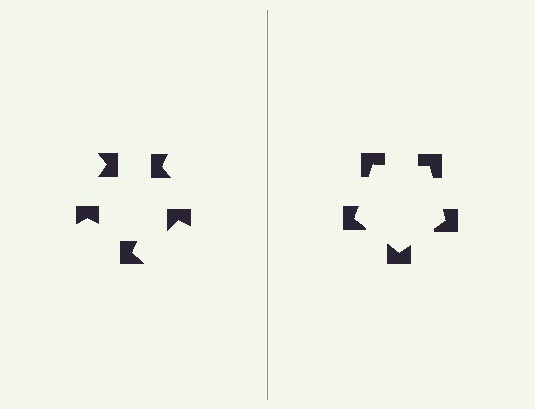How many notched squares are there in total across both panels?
10 — 5 on each side.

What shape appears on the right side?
An illusory pentagon.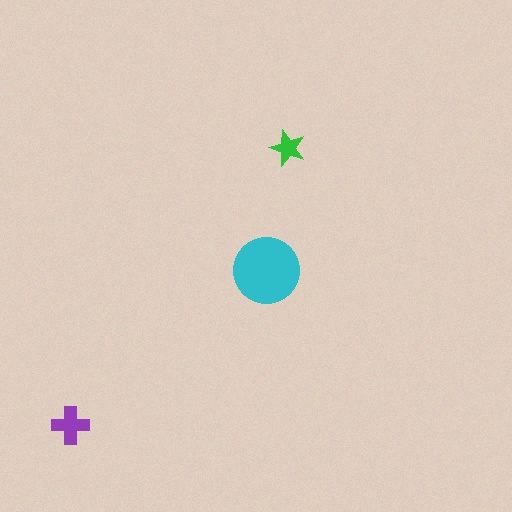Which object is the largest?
The cyan circle.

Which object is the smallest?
The green star.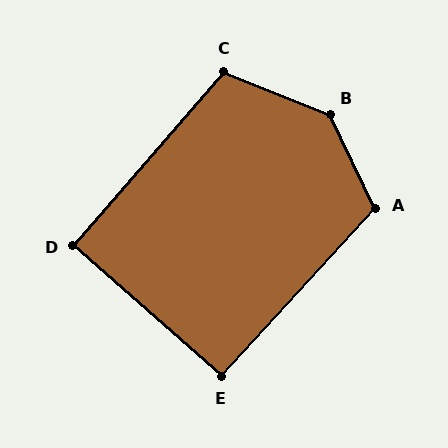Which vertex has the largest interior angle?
B, at approximately 138 degrees.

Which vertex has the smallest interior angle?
D, at approximately 91 degrees.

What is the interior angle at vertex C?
Approximately 109 degrees (obtuse).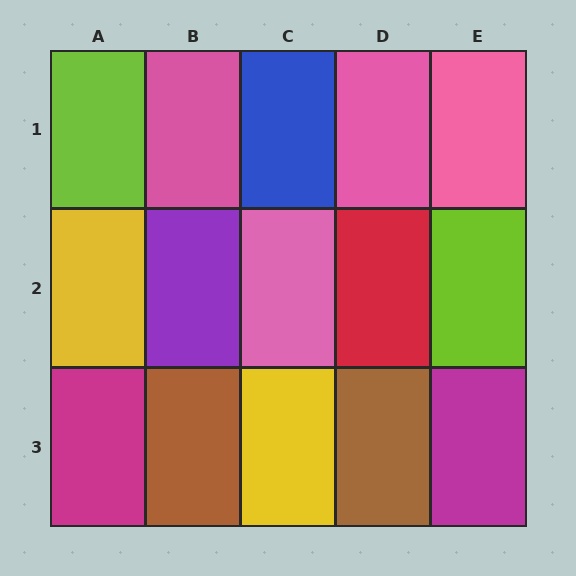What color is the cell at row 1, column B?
Pink.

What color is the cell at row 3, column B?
Brown.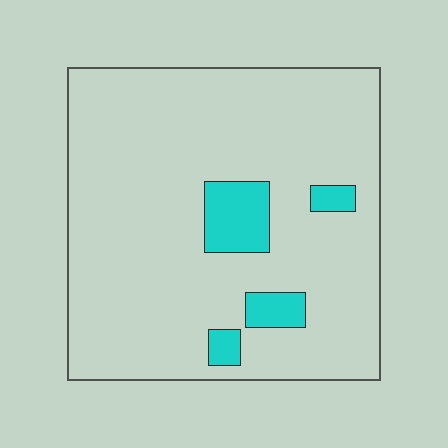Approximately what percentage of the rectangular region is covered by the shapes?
Approximately 10%.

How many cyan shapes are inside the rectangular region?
4.